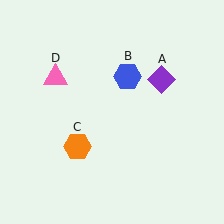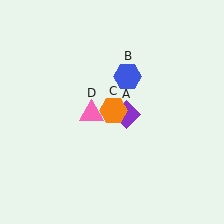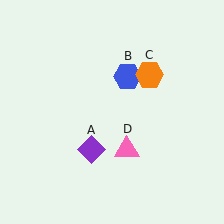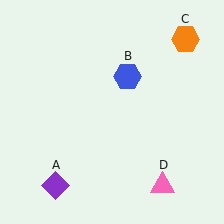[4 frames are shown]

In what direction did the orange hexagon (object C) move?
The orange hexagon (object C) moved up and to the right.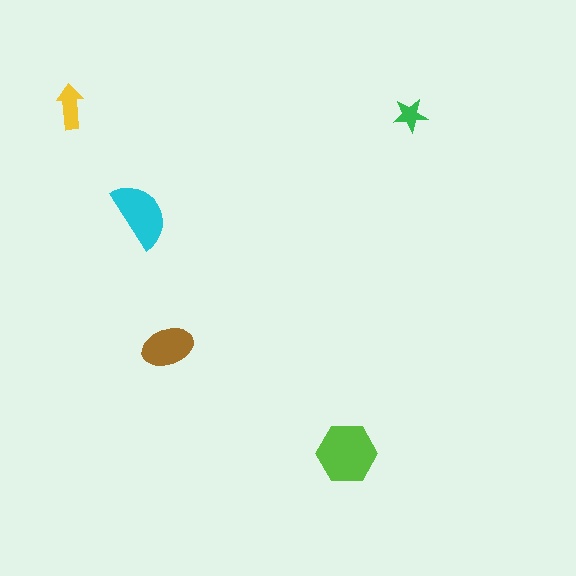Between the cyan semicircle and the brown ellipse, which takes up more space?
The cyan semicircle.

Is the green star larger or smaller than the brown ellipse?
Smaller.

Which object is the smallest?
The green star.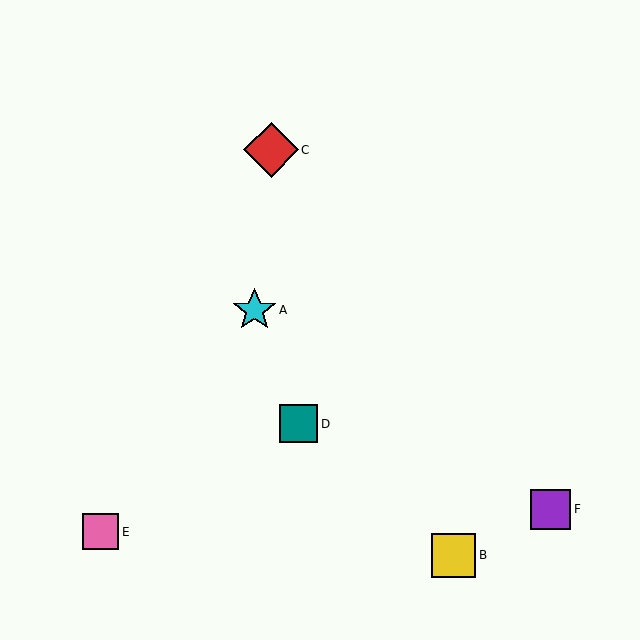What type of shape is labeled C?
Shape C is a red diamond.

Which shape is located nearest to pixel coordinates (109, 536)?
The pink square (labeled E) at (100, 532) is nearest to that location.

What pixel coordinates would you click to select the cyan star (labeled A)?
Click at (254, 310) to select the cyan star A.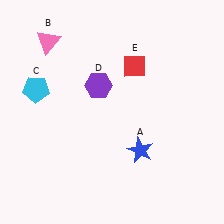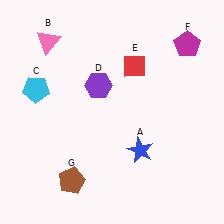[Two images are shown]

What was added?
A magenta pentagon (F), a brown pentagon (G) were added in Image 2.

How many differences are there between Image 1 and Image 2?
There are 2 differences between the two images.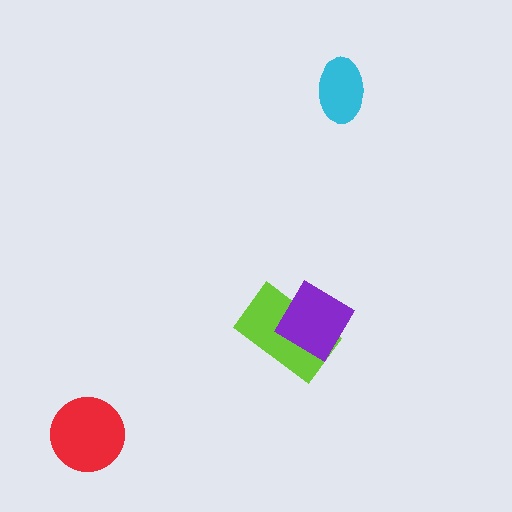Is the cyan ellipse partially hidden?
No, no other shape covers it.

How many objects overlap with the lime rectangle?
1 object overlaps with the lime rectangle.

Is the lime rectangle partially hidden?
Yes, it is partially covered by another shape.